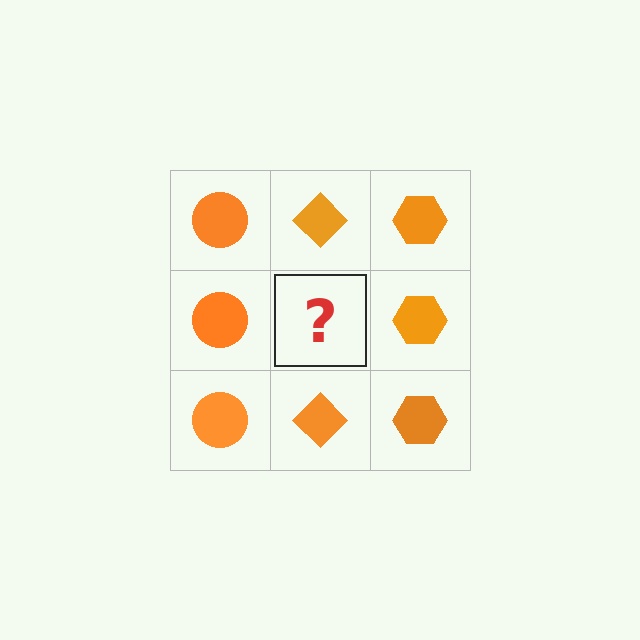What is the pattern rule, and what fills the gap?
The rule is that each column has a consistent shape. The gap should be filled with an orange diamond.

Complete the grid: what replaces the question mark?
The question mark should be replaced with an orange diamond.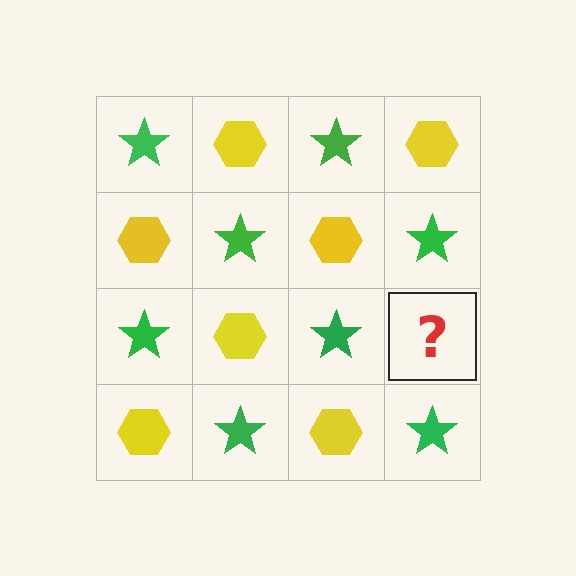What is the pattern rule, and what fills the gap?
The rule is that it alternates green star and yellow hexagon in a checkerboard pattern. The gap should be filled with a yellow hexagon.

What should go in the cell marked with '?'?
The missing cell should contain a yellow hexagon.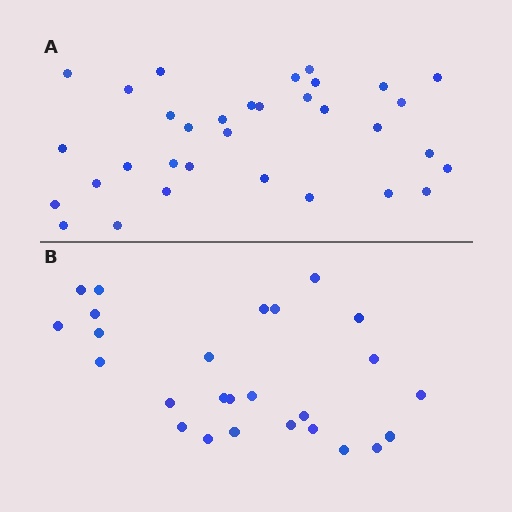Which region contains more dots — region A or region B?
Region A (the top region) has more dots.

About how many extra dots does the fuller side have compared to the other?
Region A has roughly 8 or so more dots than region B.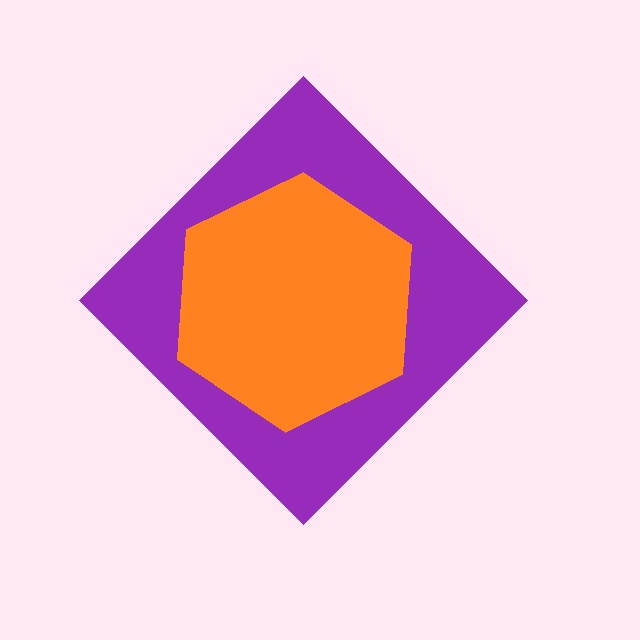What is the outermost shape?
The purple diamond.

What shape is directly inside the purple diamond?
The orange hexagon.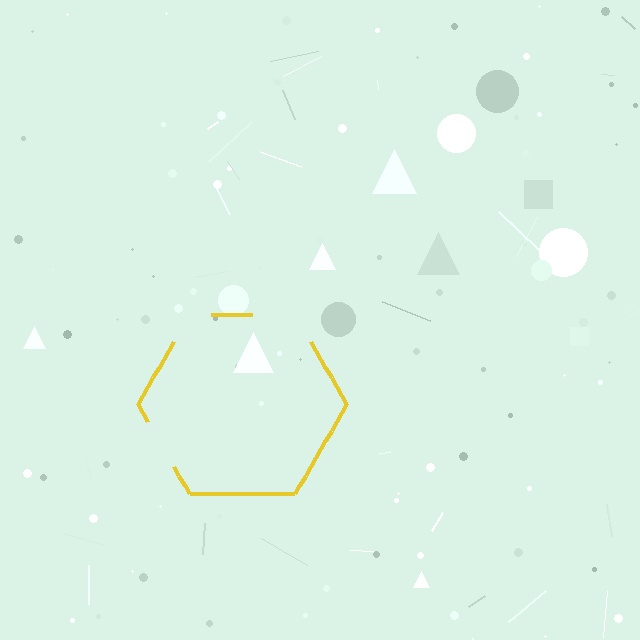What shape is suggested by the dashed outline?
The dashed outline suggests a hexagon.